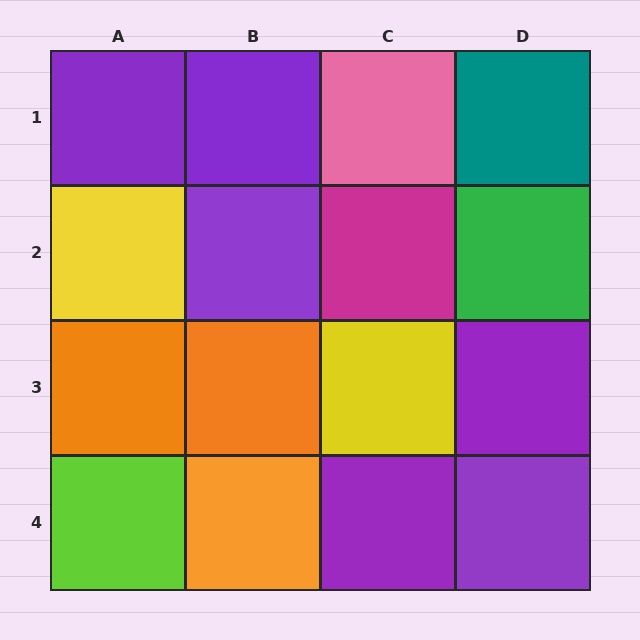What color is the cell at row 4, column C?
Purple.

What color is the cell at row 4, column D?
Purple.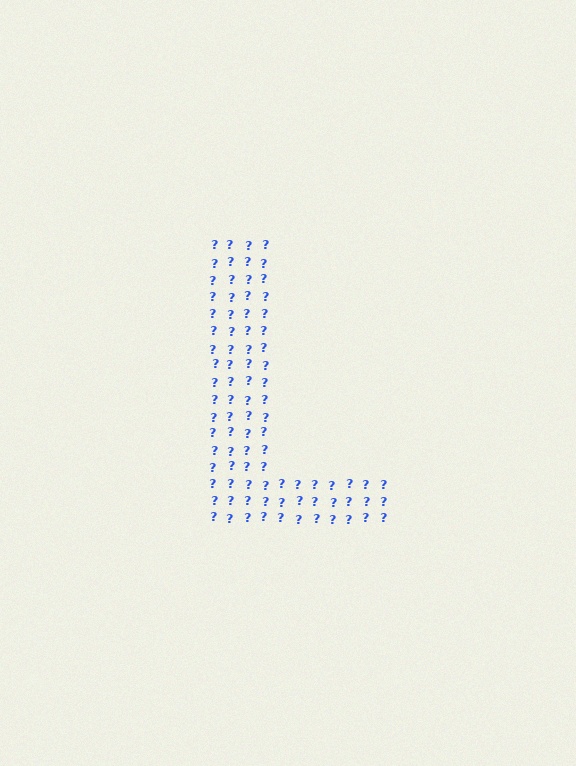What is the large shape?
The large shape is the letter L.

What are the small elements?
The small elements are question marks.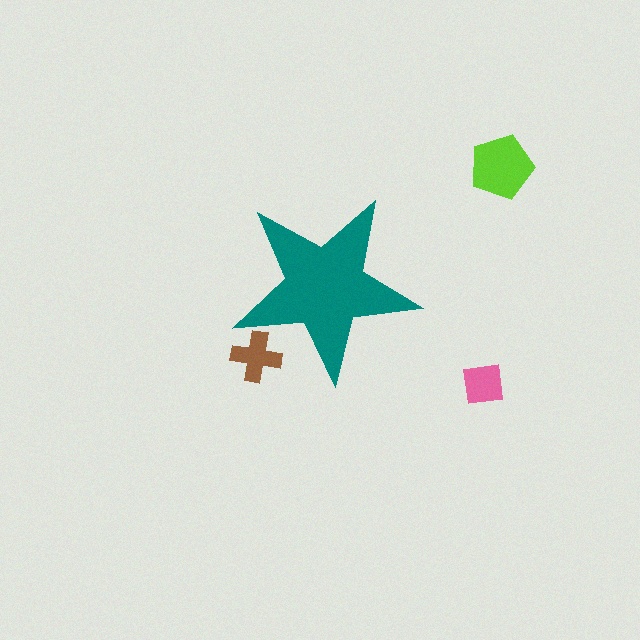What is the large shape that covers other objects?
A teal star.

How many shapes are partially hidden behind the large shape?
1 shape is partially hidden.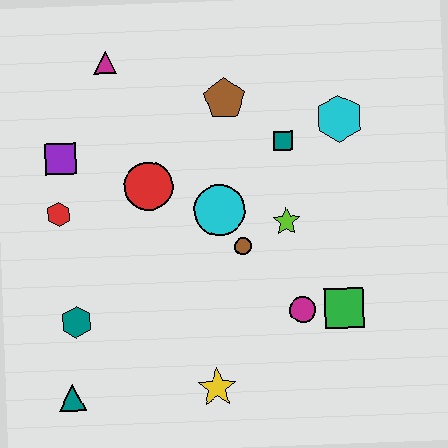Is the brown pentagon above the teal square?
Yes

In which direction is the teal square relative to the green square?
The teal square is above the green square.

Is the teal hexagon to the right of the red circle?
No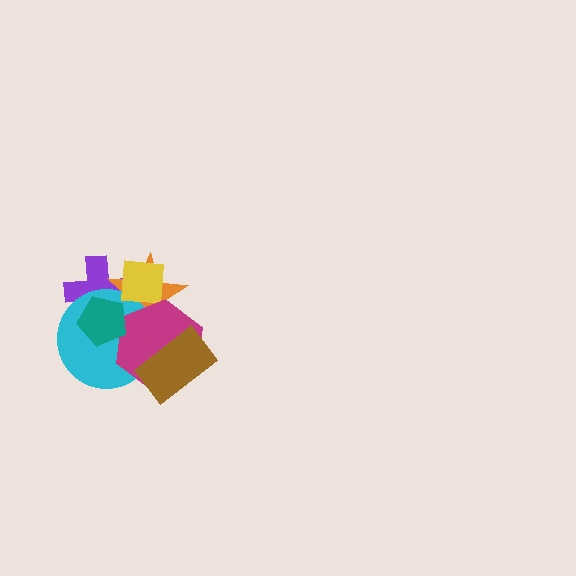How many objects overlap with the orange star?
5 objects overlap with the orange star.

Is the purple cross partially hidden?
Yes, it is partially covered by another shape.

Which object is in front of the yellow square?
The magenta hexagon is in front of the yellow square.